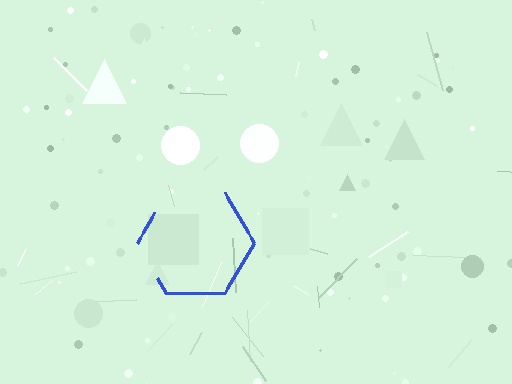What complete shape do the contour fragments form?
The contour fragments form a hexagon.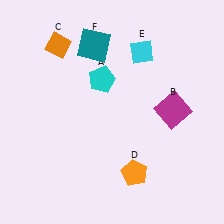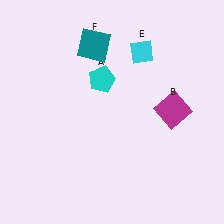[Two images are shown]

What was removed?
The orange pentagon (D), the orange diamond (C) were removed in Image 2.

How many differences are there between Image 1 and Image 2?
There are 2 differences between the two images.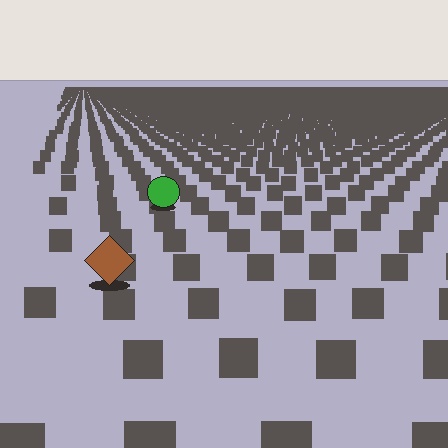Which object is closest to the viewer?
The brown diamond is closest. The texture marks near it are larger and more spread out.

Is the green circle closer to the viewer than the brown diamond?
No. The brown diamond is closer — you can tell from the texture gradient: the ground texture is coarser near it.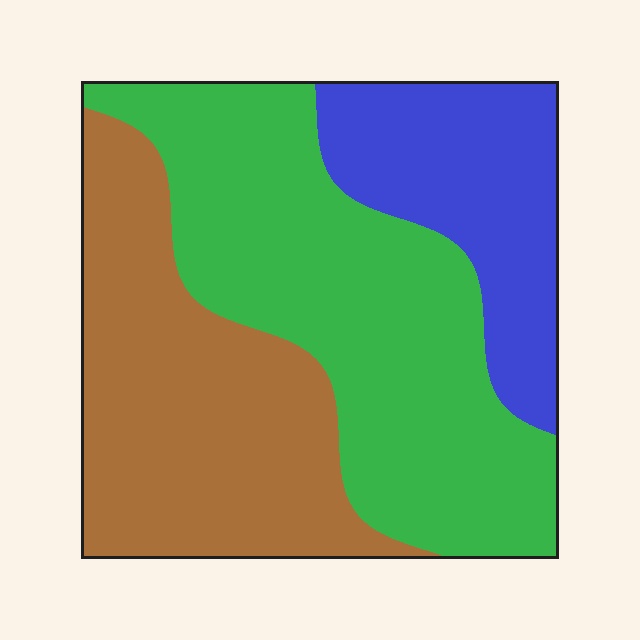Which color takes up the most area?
Green, at roughly 45%.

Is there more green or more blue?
Green.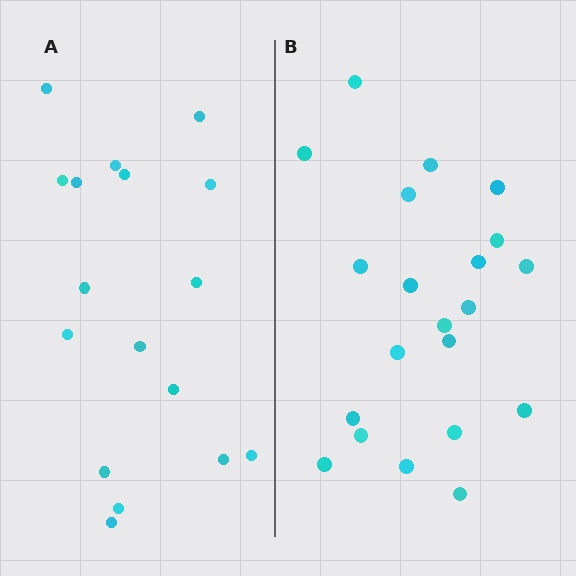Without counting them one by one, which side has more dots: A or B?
Region B (the right region) has more dots.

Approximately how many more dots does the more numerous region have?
Region B has about 4 more dots than region A.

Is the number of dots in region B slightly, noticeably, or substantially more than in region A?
Region B has only slightly more — the two regions are fairly close. The ratio is roughly 1.2 to 1.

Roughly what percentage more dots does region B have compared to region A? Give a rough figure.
About 25% more.